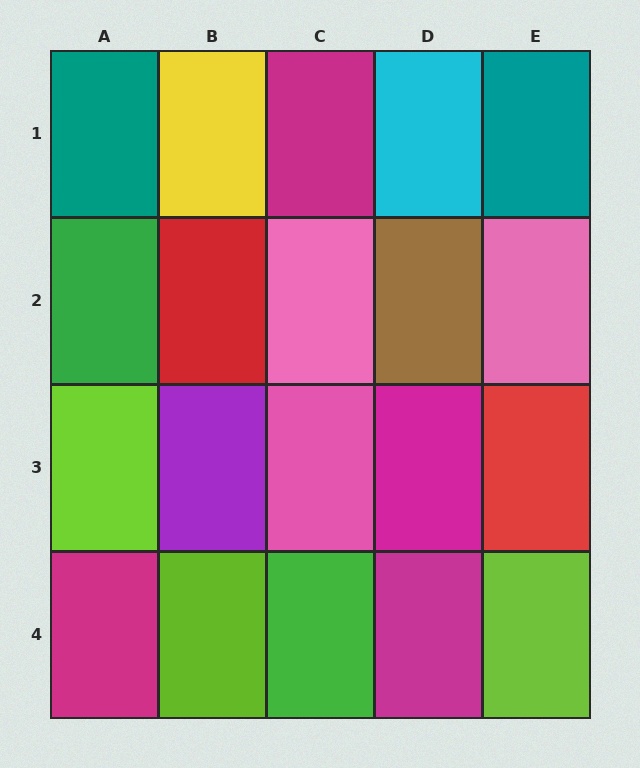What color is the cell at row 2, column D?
Brown.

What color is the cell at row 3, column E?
Red.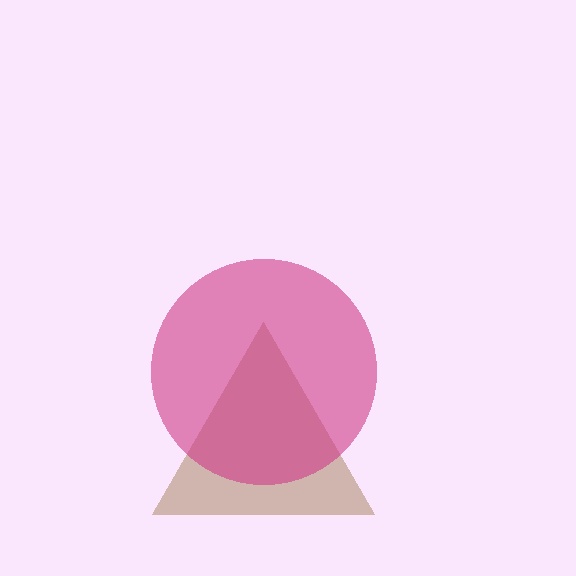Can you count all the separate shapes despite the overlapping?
Yes, there are 2 separate shapes.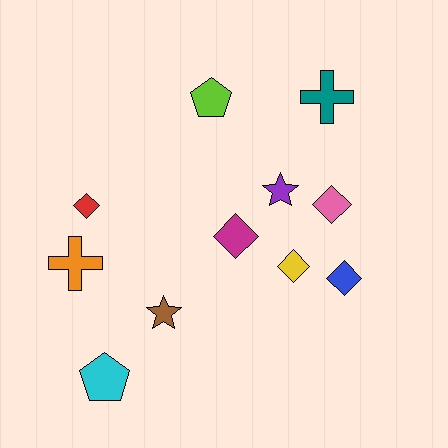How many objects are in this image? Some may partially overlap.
There are 11 objects.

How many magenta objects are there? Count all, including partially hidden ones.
There is 1 magenta object.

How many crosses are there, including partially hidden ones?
There are 2 crosses.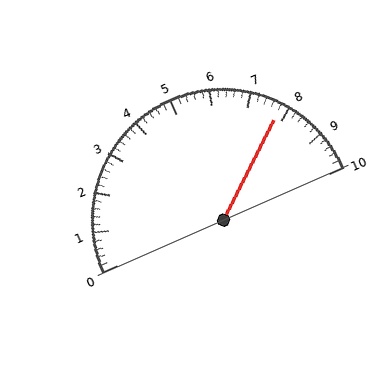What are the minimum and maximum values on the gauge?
The gauge ranges from 0 to 10.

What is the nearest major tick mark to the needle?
The nearest major tick mark is 8.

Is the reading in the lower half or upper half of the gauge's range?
The reading is in the upper half of the range (0 to 10).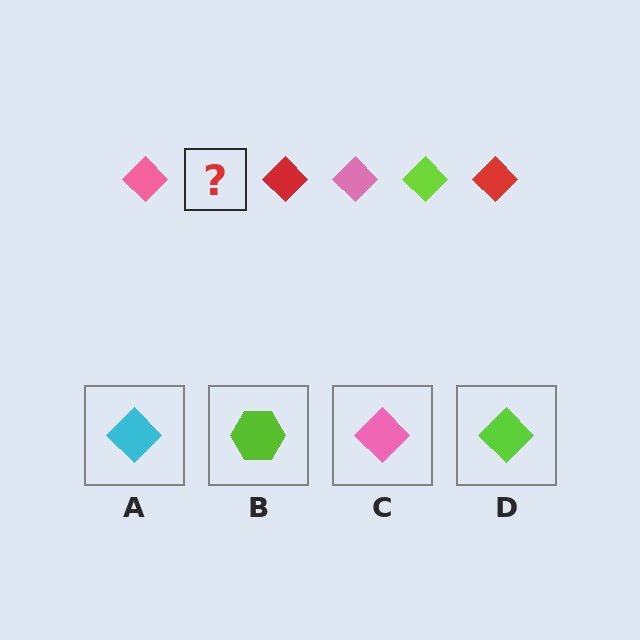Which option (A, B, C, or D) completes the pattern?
D.